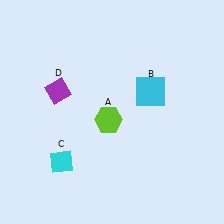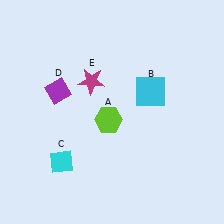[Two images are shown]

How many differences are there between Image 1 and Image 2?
There is 1 difference between the two images.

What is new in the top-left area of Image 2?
A magenta star (E) was added in the top-left area of Image 2.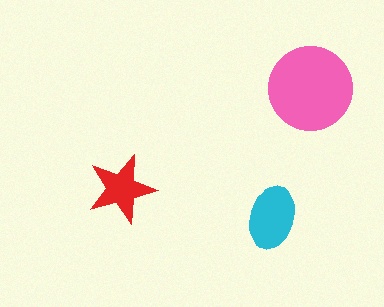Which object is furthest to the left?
The red star is leftmost.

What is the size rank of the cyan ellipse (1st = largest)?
2nd.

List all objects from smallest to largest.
The red star, the cyan ellipse, the pink circle.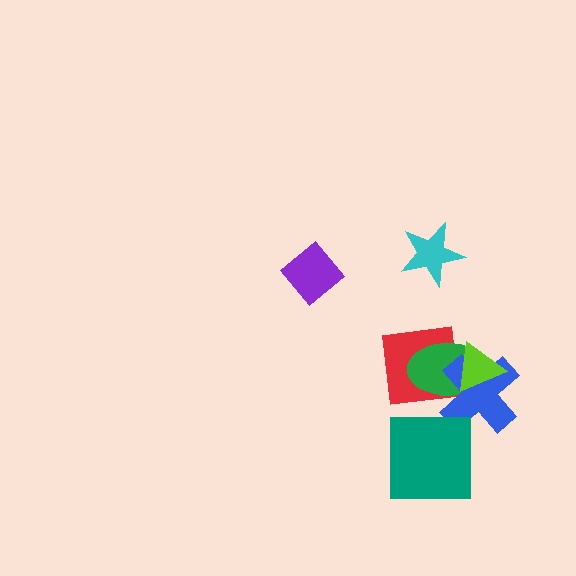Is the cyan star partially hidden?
No, no other shape covers it.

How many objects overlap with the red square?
3 objects overlap with the red square.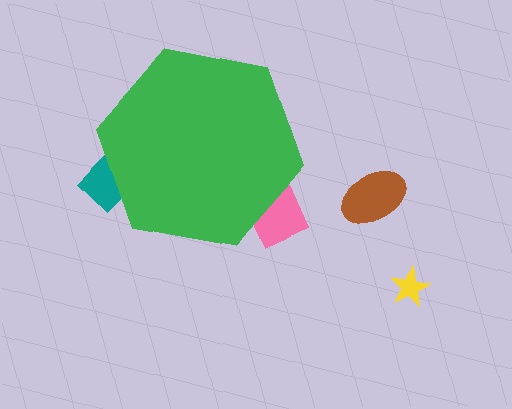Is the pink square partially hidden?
Yes, the pink square is partially hidden behind the green hexagon.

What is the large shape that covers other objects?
A green hexagon.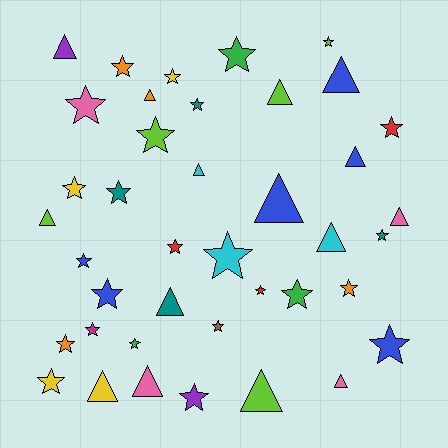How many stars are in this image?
There are 25 stars.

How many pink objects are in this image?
There are 4 pink objects.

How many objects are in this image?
There are 40 objects.